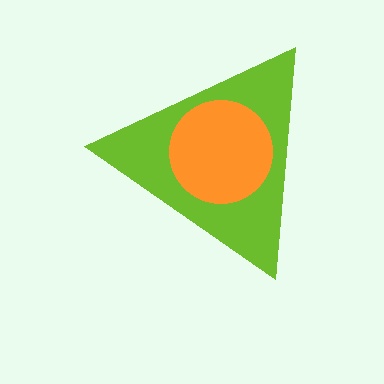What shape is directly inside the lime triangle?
The orange circle.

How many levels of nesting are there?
2.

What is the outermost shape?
The lime triangle.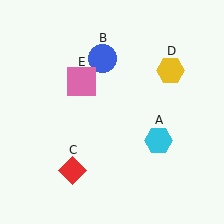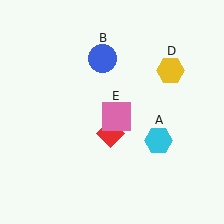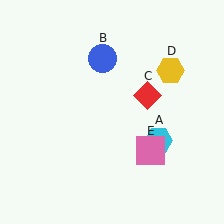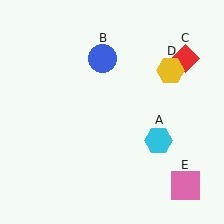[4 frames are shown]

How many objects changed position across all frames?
2 objects changed position: red diamond (object C), pink square (object E).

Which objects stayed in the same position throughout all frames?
Cyan hexagon (object A) and blue circle (object B) and yellow hexagon (object D) remained stationary.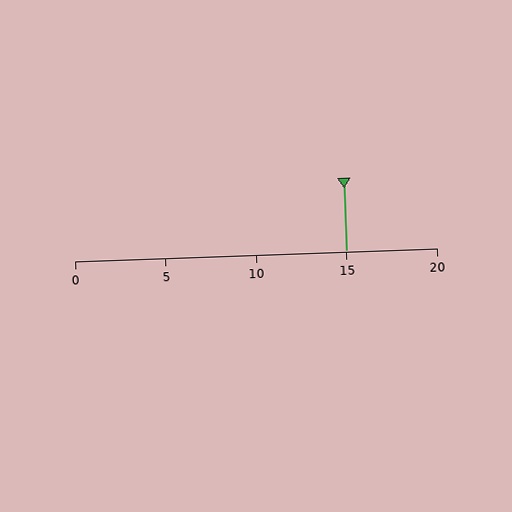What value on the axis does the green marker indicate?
The marker indicates approximately 15.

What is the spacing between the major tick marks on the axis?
The major ticks are spaced 5 apart.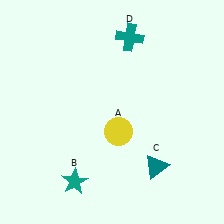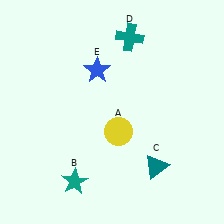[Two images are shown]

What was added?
A blue star (E) was added in Image 2.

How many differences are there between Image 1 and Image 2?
There is 1 difference between the two images.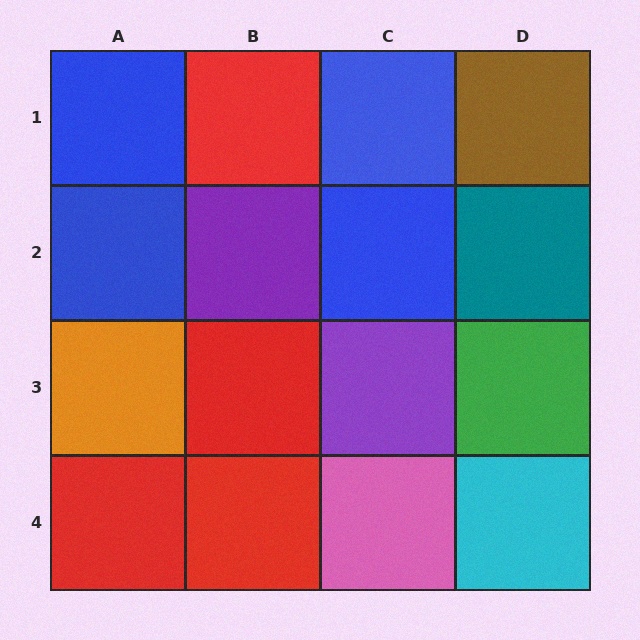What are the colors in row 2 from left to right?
Blue, purple, blue, teal.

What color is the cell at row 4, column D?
Cyan.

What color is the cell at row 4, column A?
Red.